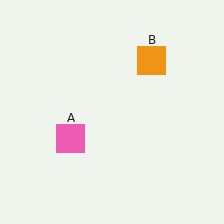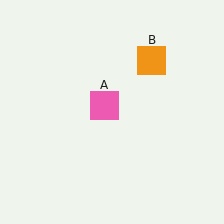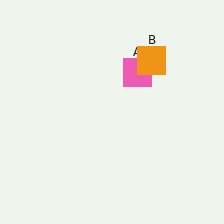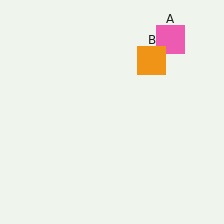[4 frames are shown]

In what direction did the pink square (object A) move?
The pink square (object A) moved up and to the right.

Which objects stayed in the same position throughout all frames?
Orange square (object B) remained stationary.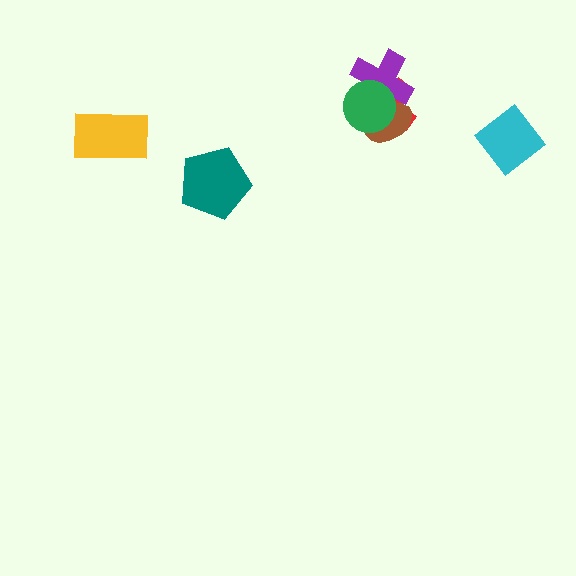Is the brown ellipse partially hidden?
Yes, it is partially covered by another shape.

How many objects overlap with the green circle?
3 objects overlap with the green circle.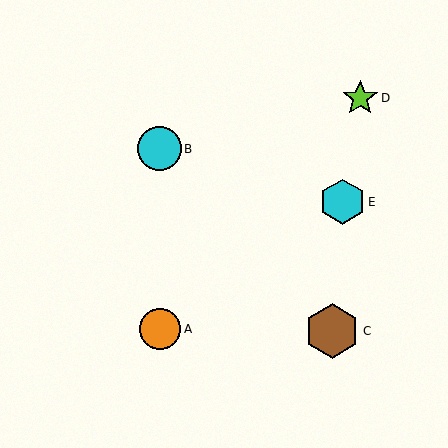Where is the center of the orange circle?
The center of the orange circle is at (160, 329).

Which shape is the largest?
The brown hexagon (labeled C) is the largest.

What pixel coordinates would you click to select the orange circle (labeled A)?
Click at (160, 329) to select the orange circle A.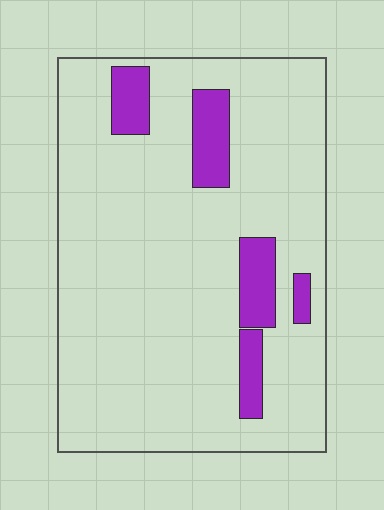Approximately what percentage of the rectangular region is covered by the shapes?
Approximately 10%.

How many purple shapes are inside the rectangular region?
5.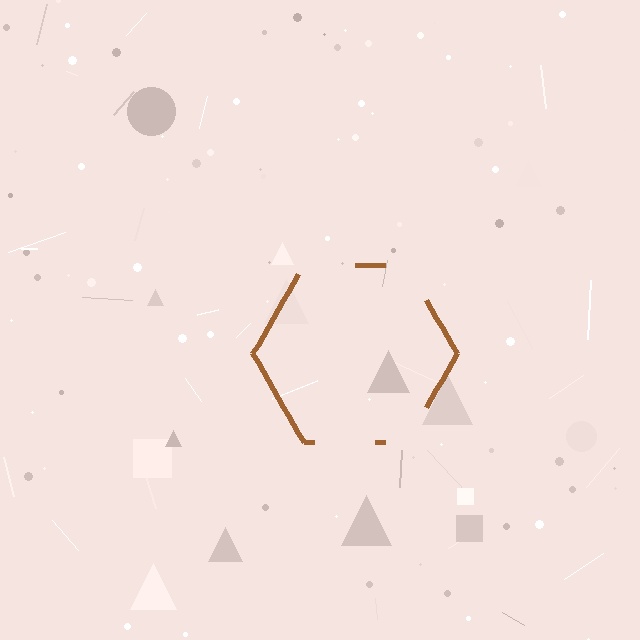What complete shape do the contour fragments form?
The contour fragments form a hexagon.